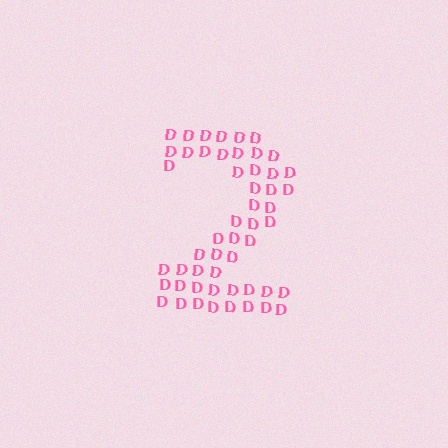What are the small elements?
The small elements are letter D's.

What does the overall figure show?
The overall figure shows the digit 2.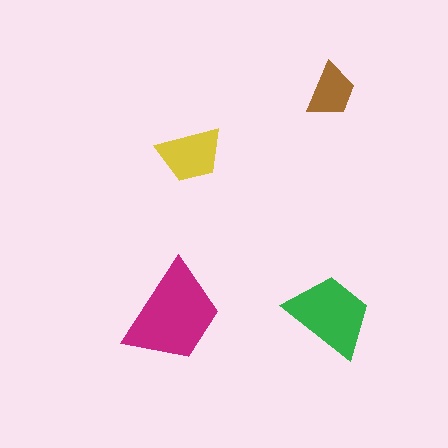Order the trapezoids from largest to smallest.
the magenta one, the green one, the yellow one, the brown one.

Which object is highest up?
The brown trapezoid is topmost.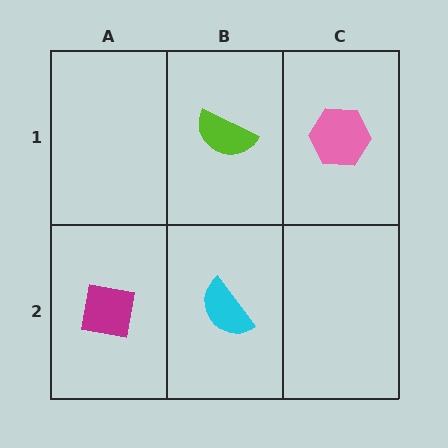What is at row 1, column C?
A pink hexagon.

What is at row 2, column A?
A magenta square.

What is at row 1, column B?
A lime semicircle.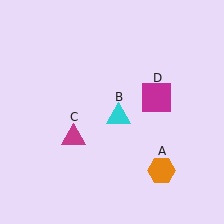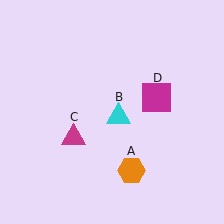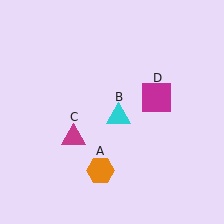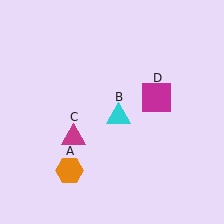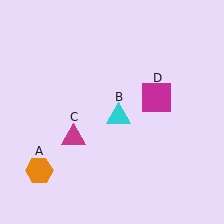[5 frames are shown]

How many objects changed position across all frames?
1 object changed position: orange hexagon (object A).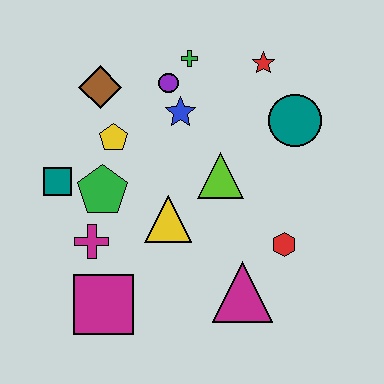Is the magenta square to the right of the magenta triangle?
No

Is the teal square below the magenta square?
No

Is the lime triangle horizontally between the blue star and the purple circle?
No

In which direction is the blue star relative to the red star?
The blue star is to the left of the red star.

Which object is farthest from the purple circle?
The magenta square is farthest from the purple circle.